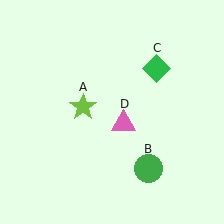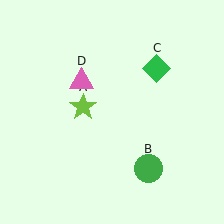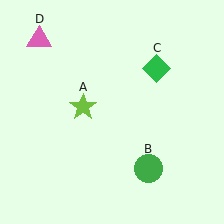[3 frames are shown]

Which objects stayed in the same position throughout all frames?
Lime star (object A) and green circle (object B) and green diamond (object C) remained stationary.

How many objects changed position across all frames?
1 object changed position: pink triangle (object D).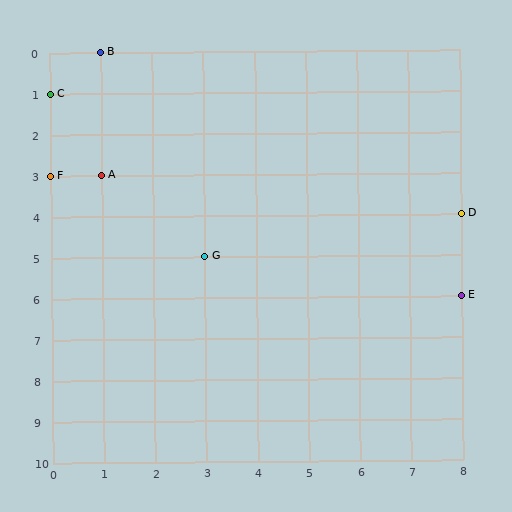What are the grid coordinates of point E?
Point E is at grid coordinates (8, 6).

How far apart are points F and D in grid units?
Points F and D are 8 columns and 1 row apart (about 8.1 grid units diagonally).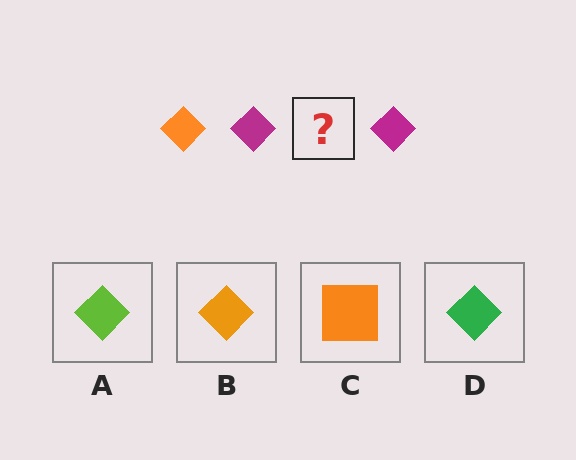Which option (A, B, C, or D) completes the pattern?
B.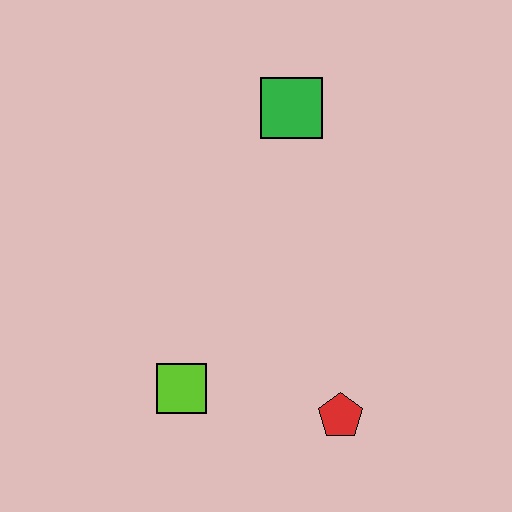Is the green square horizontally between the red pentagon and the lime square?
Yes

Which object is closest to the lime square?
The red pentagon is closest to the lime square.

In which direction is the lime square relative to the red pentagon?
The lime square is to the left of the red pentagon.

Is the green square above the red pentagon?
Yes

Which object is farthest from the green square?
The red pentagon is farthest from the green square.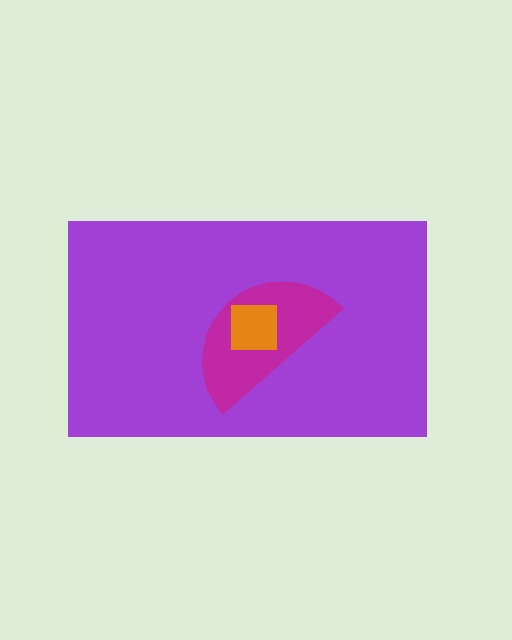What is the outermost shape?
The purple rectangle.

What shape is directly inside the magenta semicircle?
The orange square.